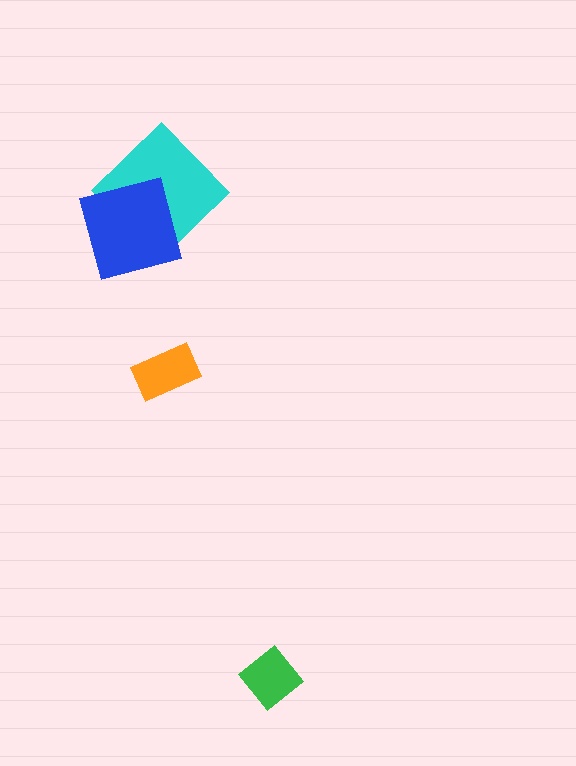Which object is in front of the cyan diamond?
The blue square is in front of the cyan diamond.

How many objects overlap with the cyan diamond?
1 object overlaps with the cyan diamond.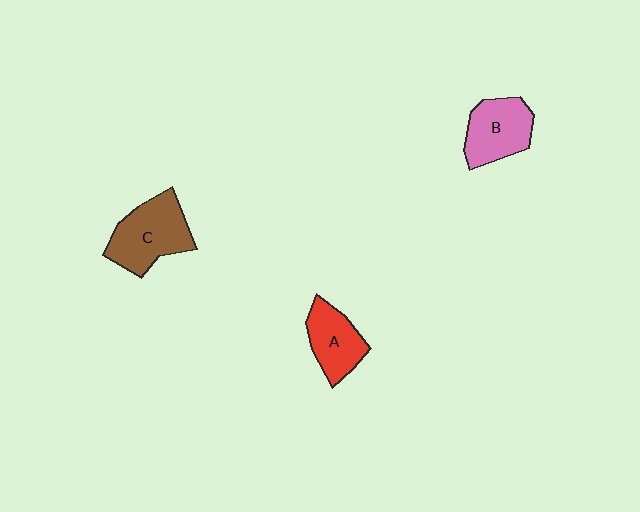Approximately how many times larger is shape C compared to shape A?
Approximately 1.4 times.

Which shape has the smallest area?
Shape A (red).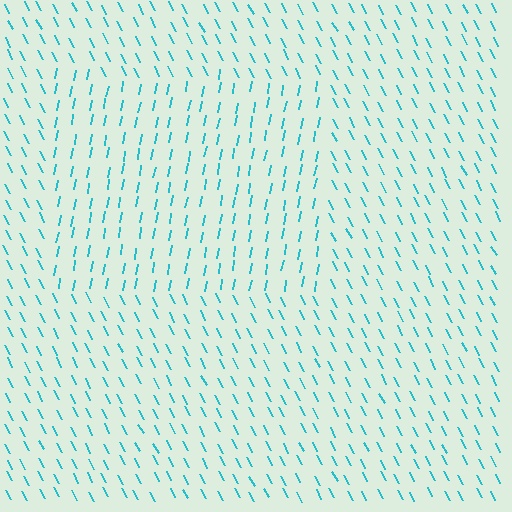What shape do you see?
I see a rectangle.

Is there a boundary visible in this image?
Yes, there is a texture boundary formed by a change in line orientation.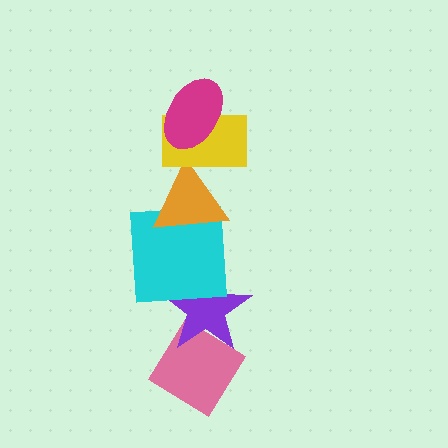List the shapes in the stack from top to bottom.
From top to bottom: the magenta ellipse, the yellow rectangle, the orange triangle, the cyan square, the purple star, the pink diamond.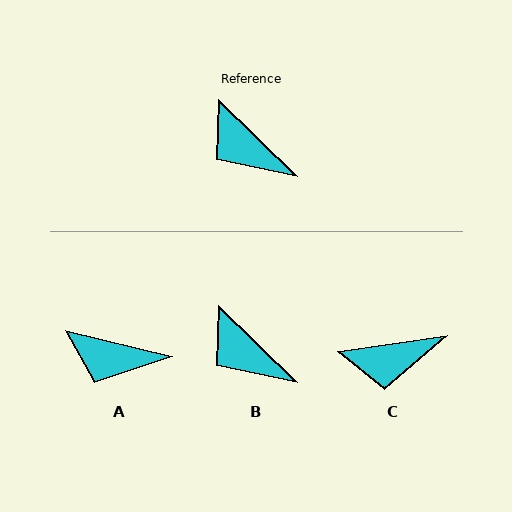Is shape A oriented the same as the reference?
No, it is off by about 30 degrees.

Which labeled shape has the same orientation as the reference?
B.